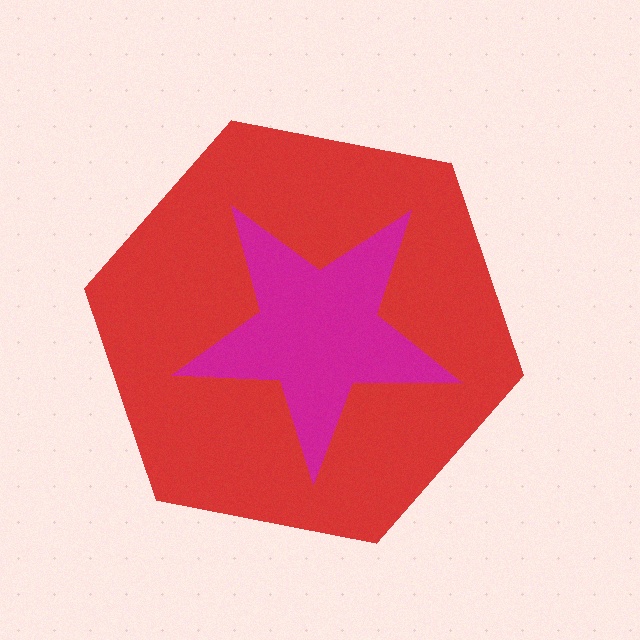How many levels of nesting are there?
2.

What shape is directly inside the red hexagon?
The magenta star.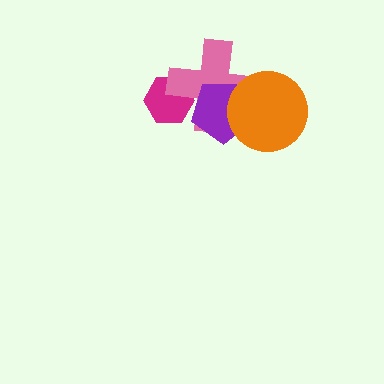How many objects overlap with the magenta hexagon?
1 object overlaps with the magenta hexagon.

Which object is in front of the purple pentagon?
The orange circle is in front of the purple pentagon.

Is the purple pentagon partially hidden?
Yes, it is partially covered by another shape.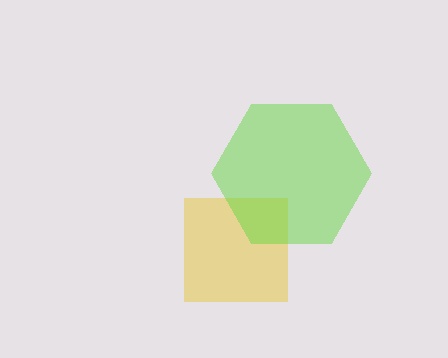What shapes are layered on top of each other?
The layered shapes are: a yellow square, a lime hexagon.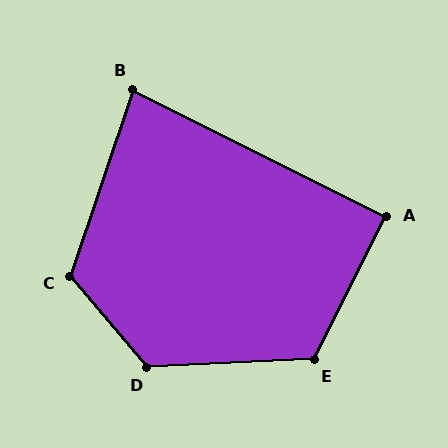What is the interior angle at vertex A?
Approximately 90 degrees (approximately right).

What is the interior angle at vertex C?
Approximately 121 degrees (obtuse).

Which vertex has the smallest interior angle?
B, at approximately 82 degrees.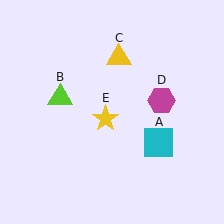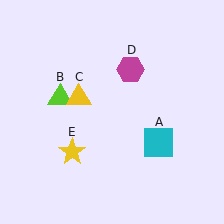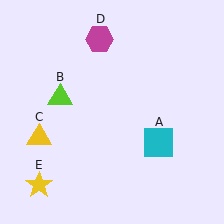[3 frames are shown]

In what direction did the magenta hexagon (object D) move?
The magenta hexagon (object D) moved up and to the left.